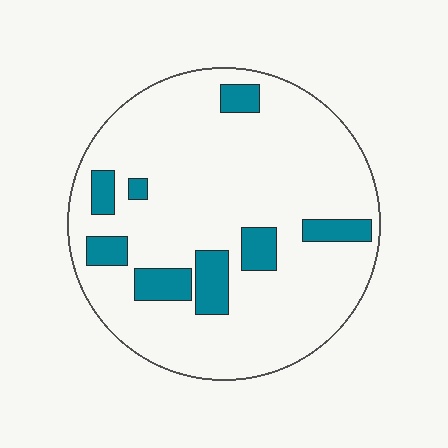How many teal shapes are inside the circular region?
8.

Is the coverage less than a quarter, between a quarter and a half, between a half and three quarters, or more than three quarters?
Less than a quarter.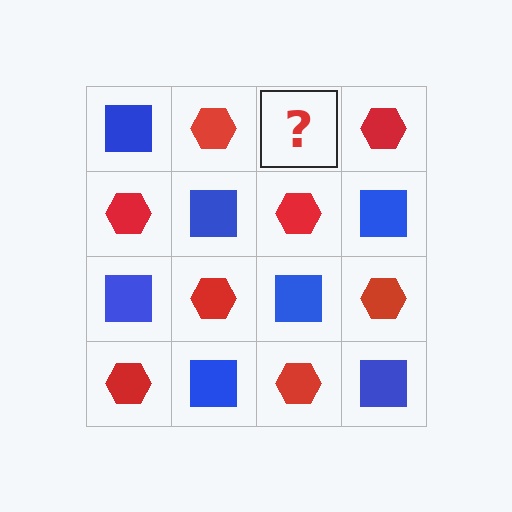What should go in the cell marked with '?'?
The missing cell should contain a blue square.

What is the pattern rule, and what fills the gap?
The rule is that it alternates blue square and red hexagon in a checkerboard pattern. The gap should be filled with a blue square.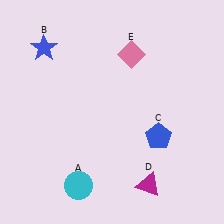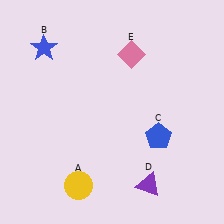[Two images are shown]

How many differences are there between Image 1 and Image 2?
There are 2 differences between the two images.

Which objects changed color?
A changed from cyan to yellow. D changed from magenta to purple.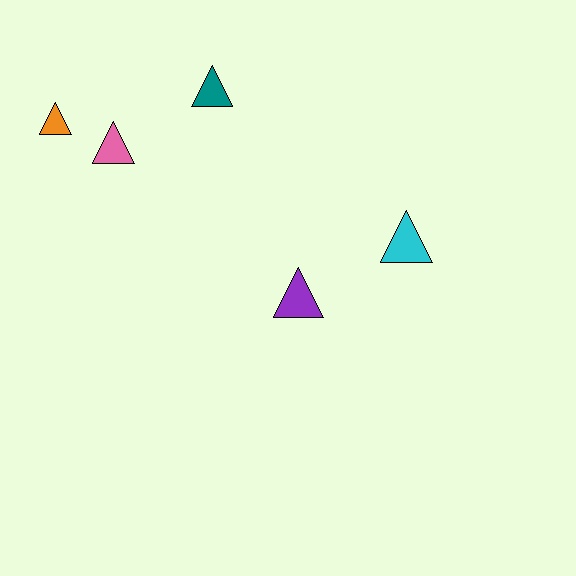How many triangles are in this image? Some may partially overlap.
There are 5 triangles.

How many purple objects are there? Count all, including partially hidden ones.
There is 1 purple object.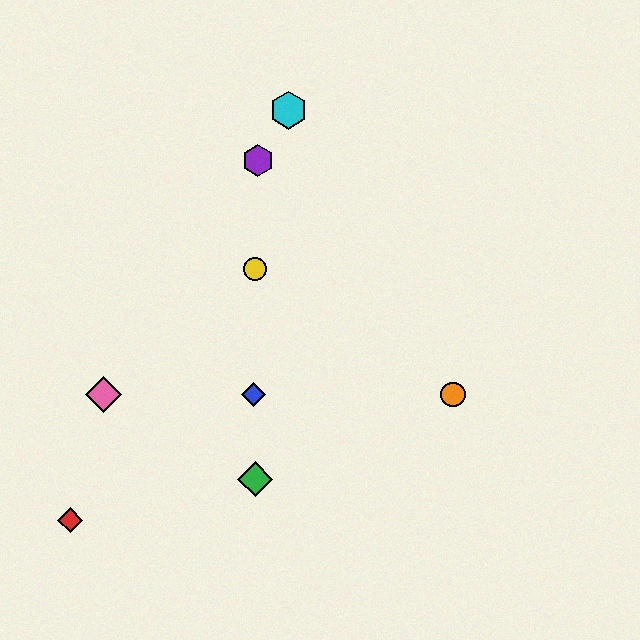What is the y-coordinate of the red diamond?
The red diamond is at y≈520.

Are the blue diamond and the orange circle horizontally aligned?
Yes, both are at y≈394.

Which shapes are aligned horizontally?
The blue diamond, the orange circle, the pink diamond are aligned horizontally.